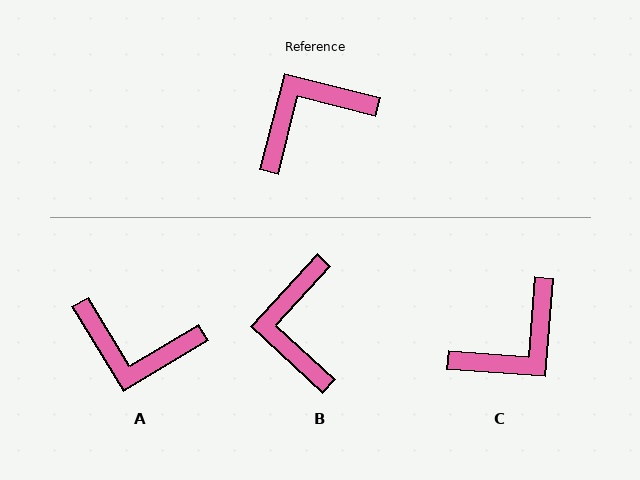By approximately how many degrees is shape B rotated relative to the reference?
Approximately 62 degrees counter-clockwise.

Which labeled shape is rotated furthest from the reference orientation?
C, about 170 degrees away.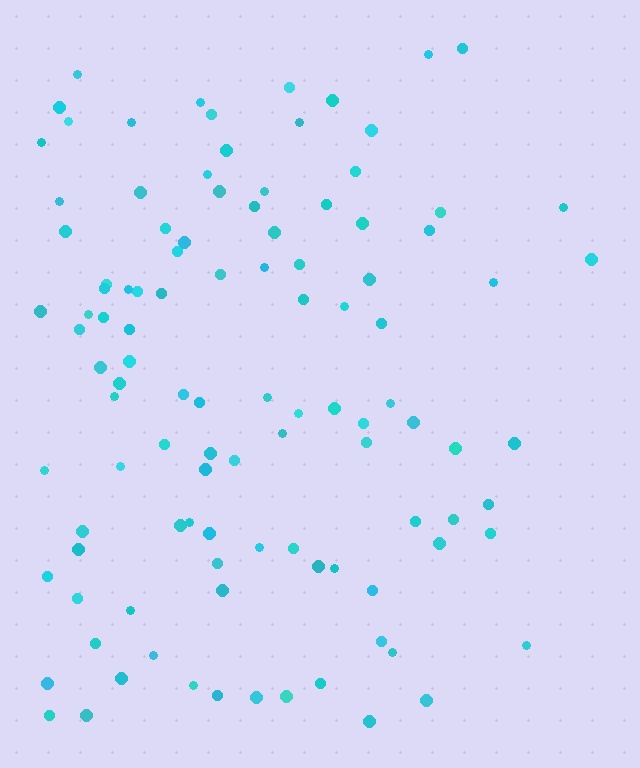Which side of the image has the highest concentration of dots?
The left.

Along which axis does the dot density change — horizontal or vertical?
Horizontal.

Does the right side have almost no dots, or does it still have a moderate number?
Still a moderate number, just noticeably fewer than the left.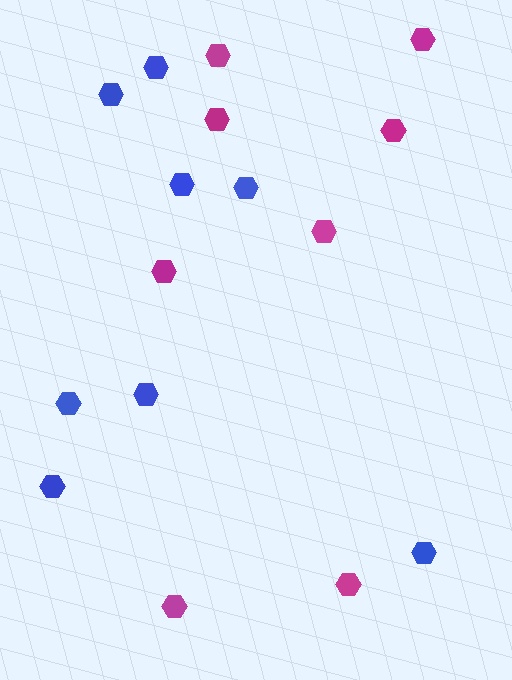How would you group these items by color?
There are 2 groups: one group of magenta hexagons (8) and one group of blue hexagons (8).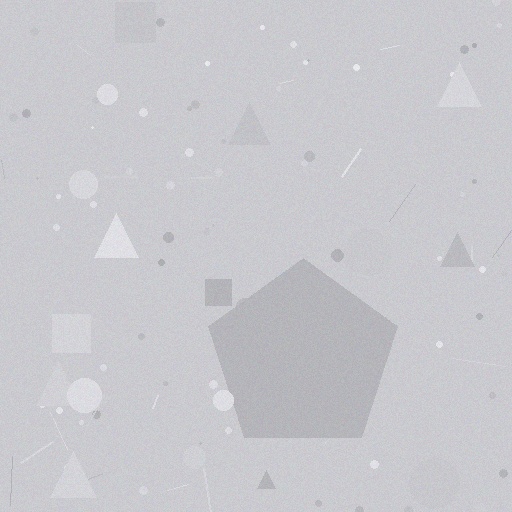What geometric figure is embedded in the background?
A pentagon is embedded in the background.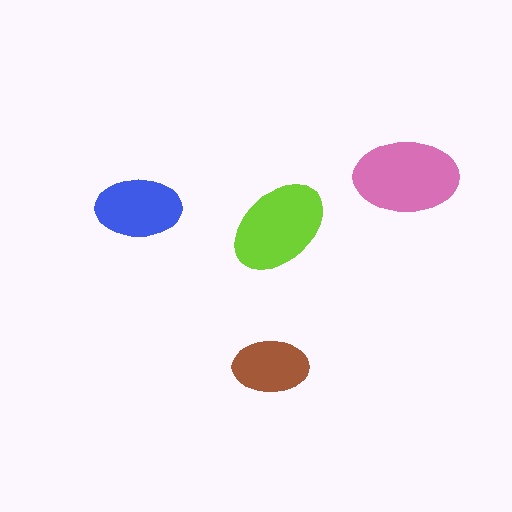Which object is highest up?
The pink ellipse is topmost.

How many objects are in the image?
There are 4 objects in the image.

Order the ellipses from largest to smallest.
the pink one, the lime one, the blue one, the brown one.